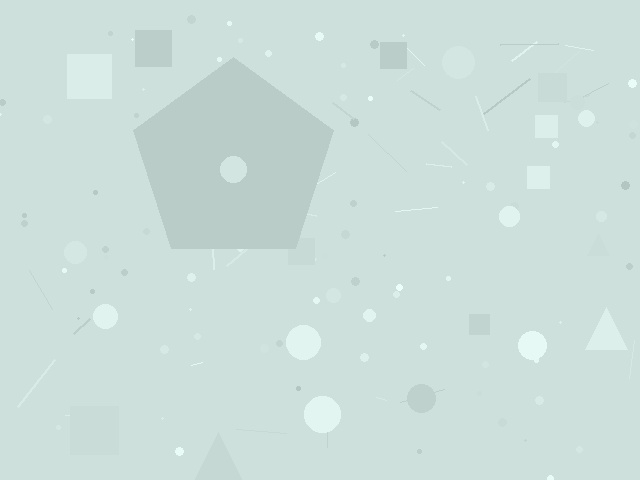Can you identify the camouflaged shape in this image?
The camouflaged shape is a pentagon.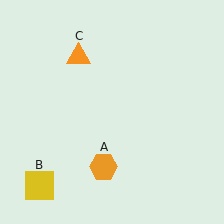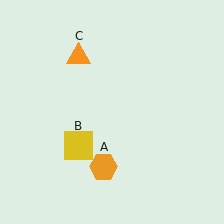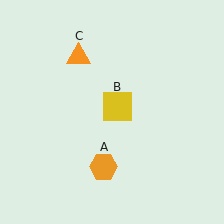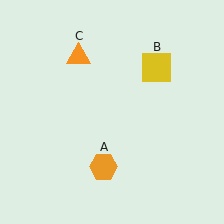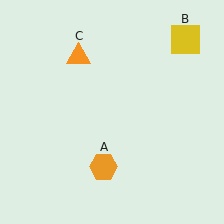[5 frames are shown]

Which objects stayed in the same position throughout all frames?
Orange hexagon (object A) and orange triangle (object C) remained stationary.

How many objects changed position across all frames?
1 object changed position: yellow square (object B).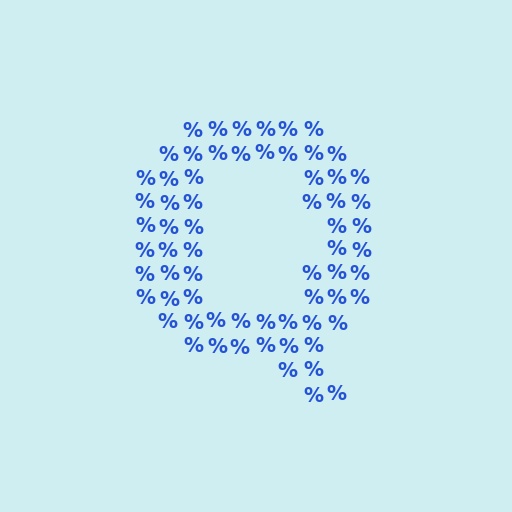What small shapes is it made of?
It is made of small percent signs.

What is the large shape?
The large shape is the letter Q.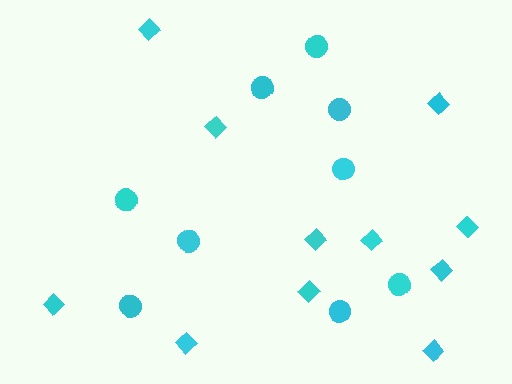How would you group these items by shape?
There are 2 groups: one group of circles (9) and one group of diamonds (11).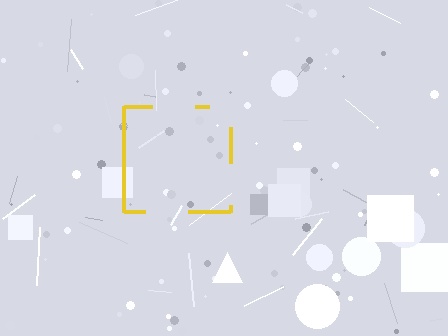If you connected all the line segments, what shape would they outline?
They would outline a square.